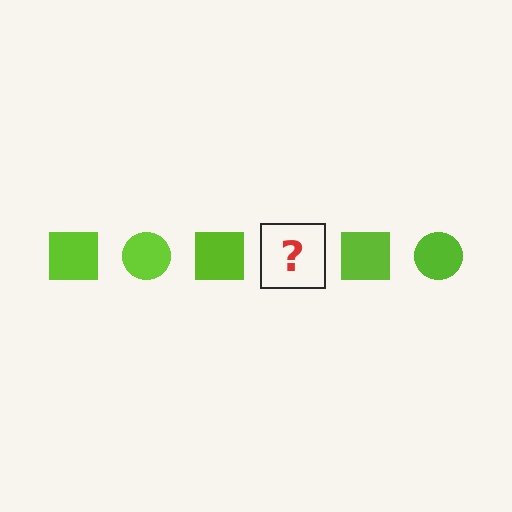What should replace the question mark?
The question mark should be replaced with a lime circle.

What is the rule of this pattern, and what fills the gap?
The rule is that the pattern cycles through square, circle shapes in lime. The gap should be filled with a lime circle.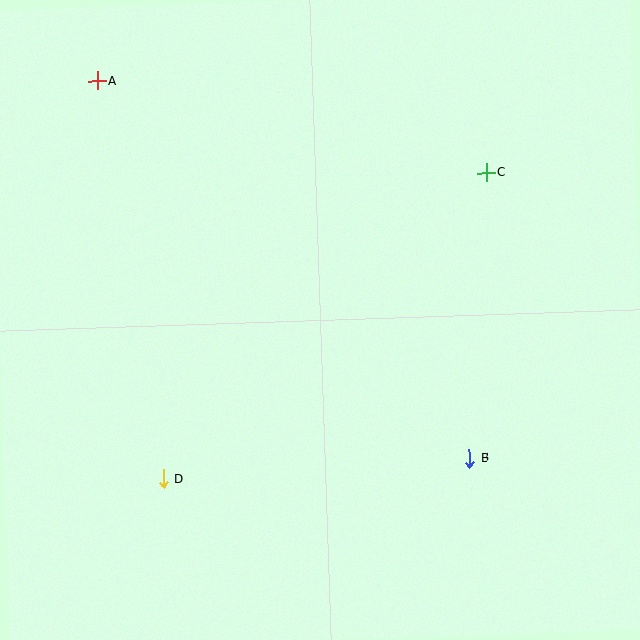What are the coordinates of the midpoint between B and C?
The midpoint between B and C is at (478, 315).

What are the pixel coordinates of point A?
Point A is at (97, 81).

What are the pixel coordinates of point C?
Point C is at (486, 172).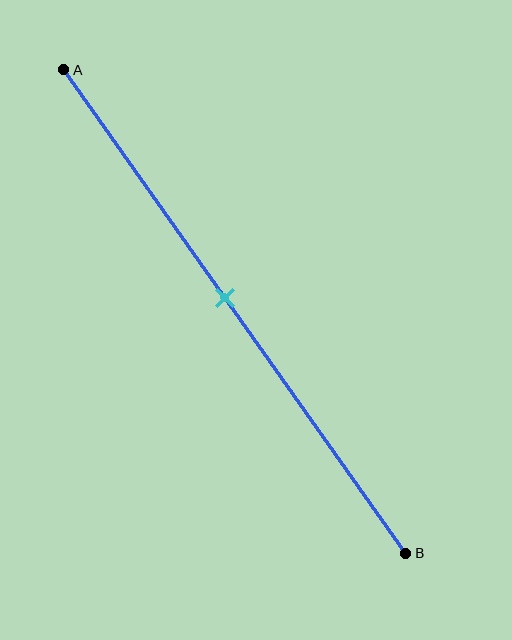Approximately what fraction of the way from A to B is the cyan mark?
The cyan mark is approximately 45% of the way from A to B.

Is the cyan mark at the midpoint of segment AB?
Yes, the mark is approximately at the midpoint.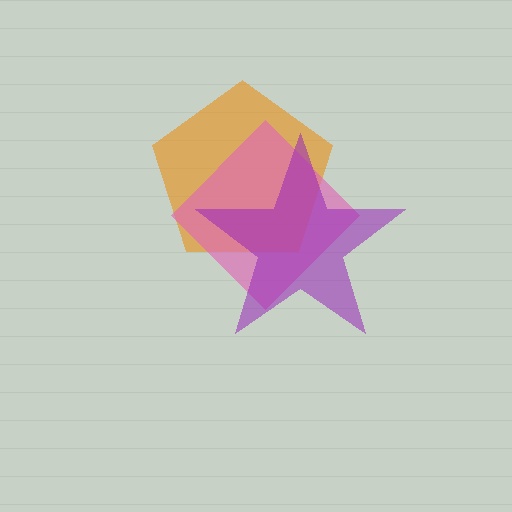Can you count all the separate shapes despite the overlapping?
Yes, there are 3 separate shapes.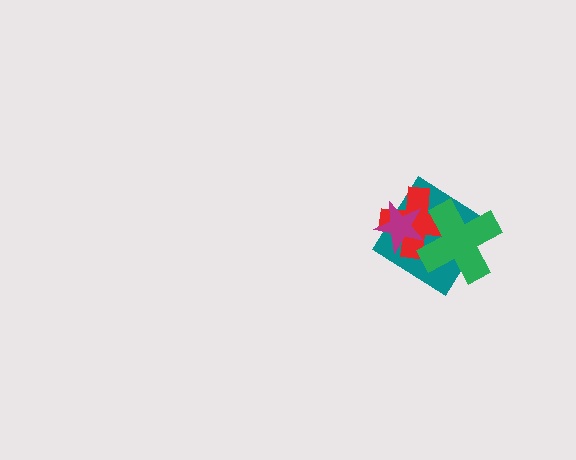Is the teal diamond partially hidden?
Yes, it is partially covered by another shape.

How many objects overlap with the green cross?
3 objects overlap with the green cross.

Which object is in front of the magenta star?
The green cross is in front of the magenta star.